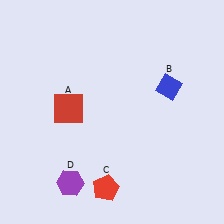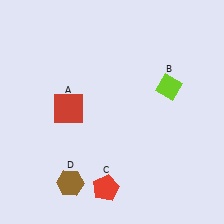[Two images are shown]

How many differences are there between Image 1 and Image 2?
There are 2 differences between the two images.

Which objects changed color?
B changed from blue to lime. D changed from purple to brown.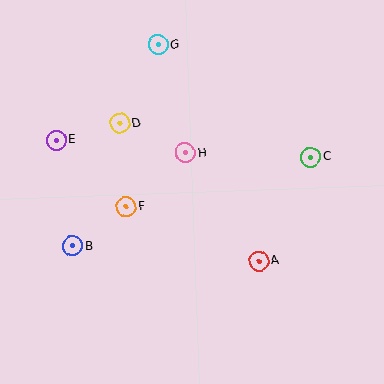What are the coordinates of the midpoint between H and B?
The midpoint between H and B is at (129, 199).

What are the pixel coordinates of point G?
Point G is at (158, 45).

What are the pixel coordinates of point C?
Point C is at (311, 157).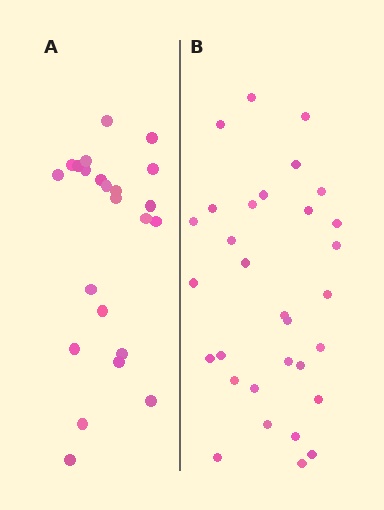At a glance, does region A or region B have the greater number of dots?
Region B (the right region) has more dots.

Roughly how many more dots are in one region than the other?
Region B has roughly 8 or so more dots than region A.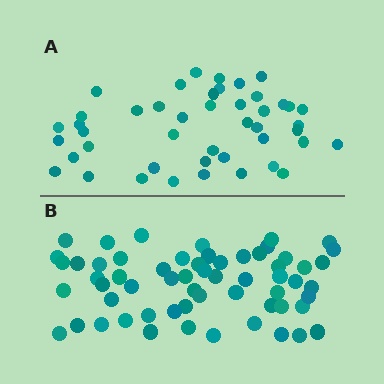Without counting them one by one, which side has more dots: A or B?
Region B (the bottom region) has more dots.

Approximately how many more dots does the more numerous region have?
Region B has approximately 15 more dots than region A.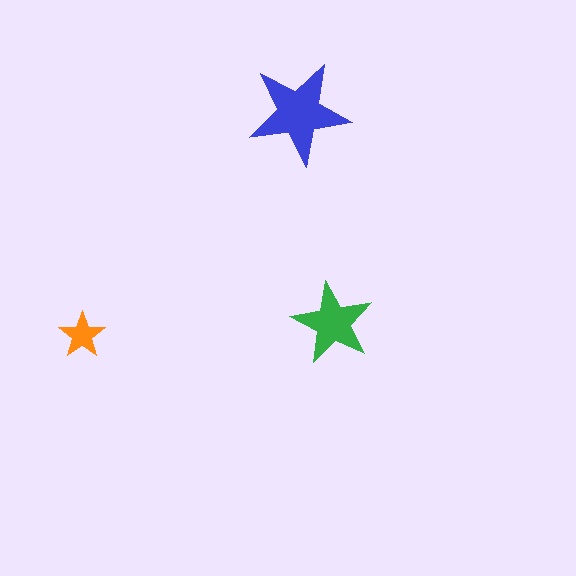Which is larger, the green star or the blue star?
The blue one.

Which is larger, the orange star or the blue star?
The blue one.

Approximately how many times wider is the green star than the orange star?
About 2 times wider.